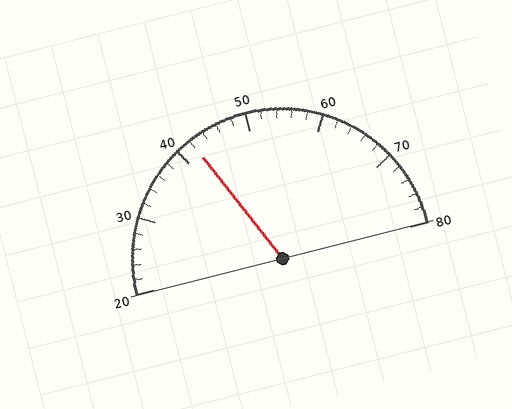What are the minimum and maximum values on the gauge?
The gauge ranges from 20 to 80.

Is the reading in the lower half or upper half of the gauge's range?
The reading is in the lower half of the range (20 to 80).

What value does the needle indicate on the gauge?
The needle indicates approximately 42.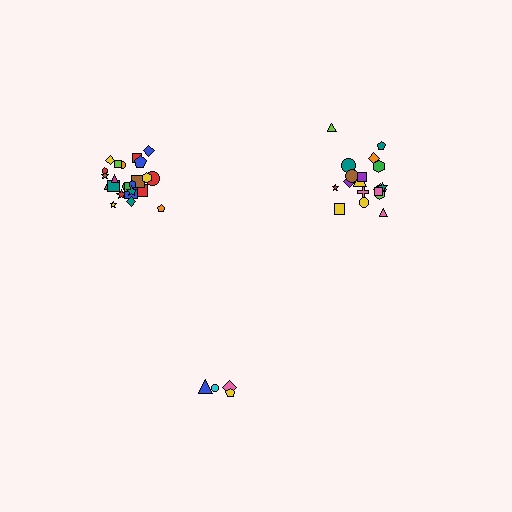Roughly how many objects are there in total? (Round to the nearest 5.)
Roughly 45 objects in total.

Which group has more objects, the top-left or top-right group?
The top-left group.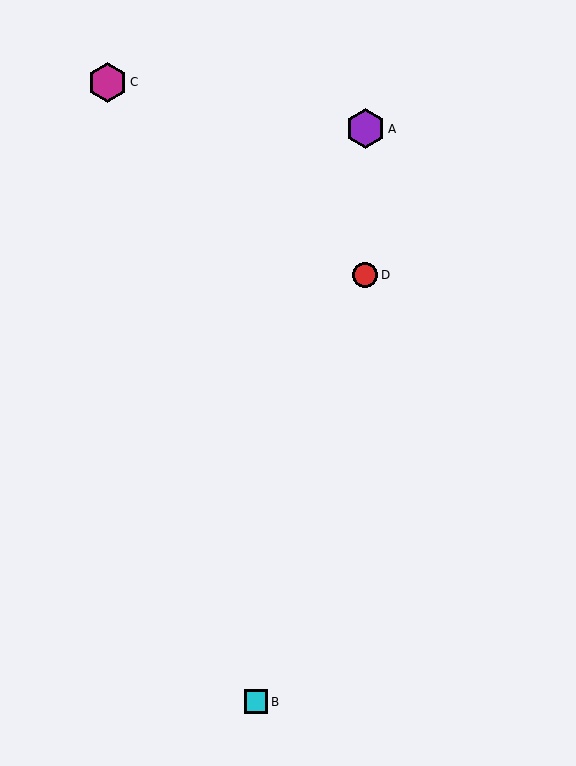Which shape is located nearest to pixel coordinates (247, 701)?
The cyan square (labeled B) at (256, 702) is nearest to that location.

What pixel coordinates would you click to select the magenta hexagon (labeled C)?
Click at (107, 82) to select the magenta hexagon C.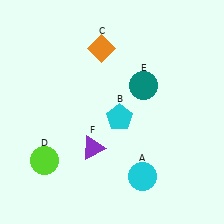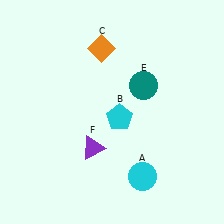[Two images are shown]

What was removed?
The lime circle (D) was removed in Image 2.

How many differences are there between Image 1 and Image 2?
There is 1 difference between the two images.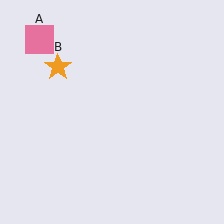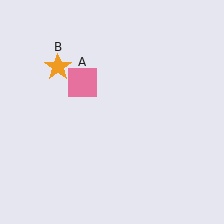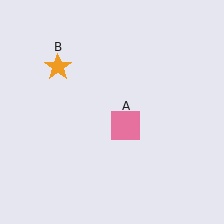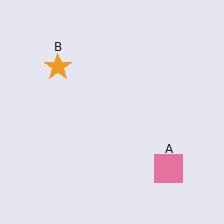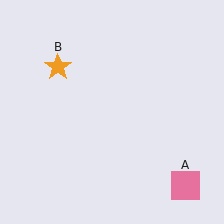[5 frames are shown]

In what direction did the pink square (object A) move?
The pink square (object A) moved down and to the right.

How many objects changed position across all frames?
1 object changed position: pink square (object A).